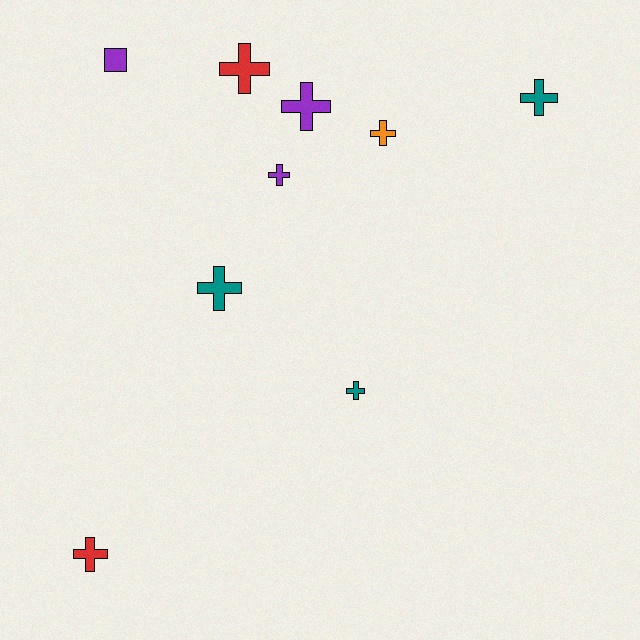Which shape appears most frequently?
Cross, with 8 objects.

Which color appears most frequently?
Teal, with 3 objects.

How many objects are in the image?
There are 9 objects.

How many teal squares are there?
There are no teal squares.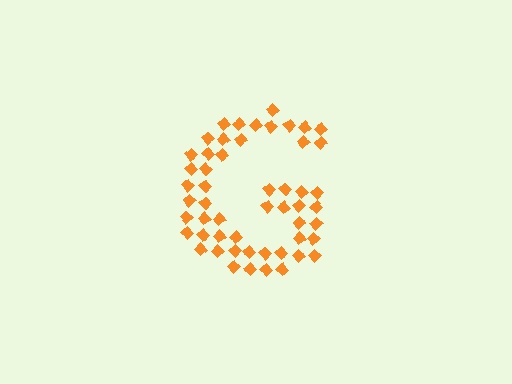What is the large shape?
The large shape is the letter G.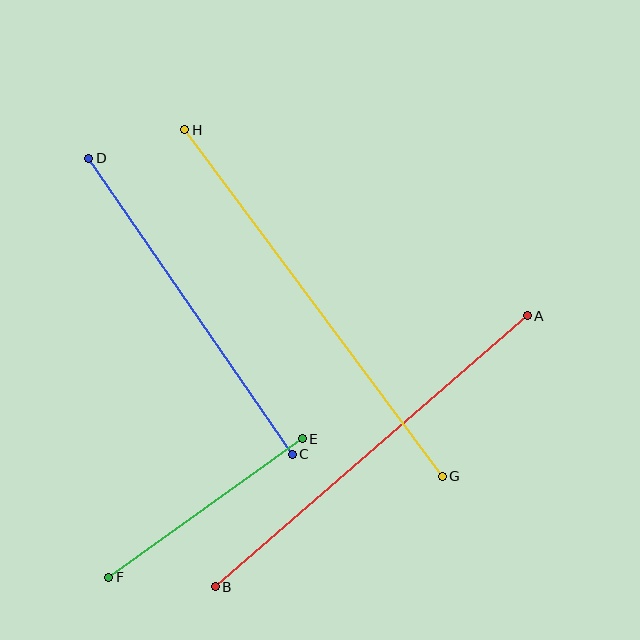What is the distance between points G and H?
The distance is approximately 432 pixels.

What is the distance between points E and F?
The distance is approximately 238 pixels.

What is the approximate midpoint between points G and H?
The midpoint is at approximately (313, 303) pixels.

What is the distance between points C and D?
The distance is approximately 359 pixels.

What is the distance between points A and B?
The distance is approximately 413 pixels.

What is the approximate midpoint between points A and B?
The midpoint is at approximately (371, 451) pixels.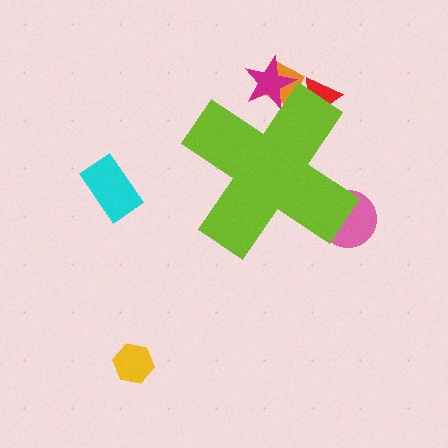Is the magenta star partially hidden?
Yes, the magenta star is partially hidden behind the lime cross.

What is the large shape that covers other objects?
A lime cross.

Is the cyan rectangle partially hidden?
No, the cyan rectangle is fully visible.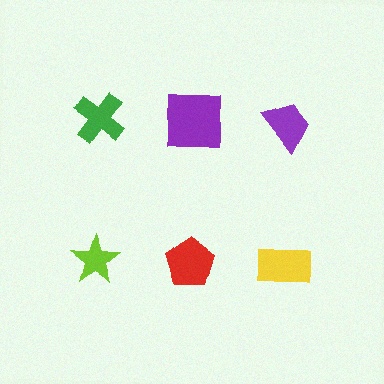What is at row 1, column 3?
A purple trapezoid.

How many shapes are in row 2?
3 shapes.